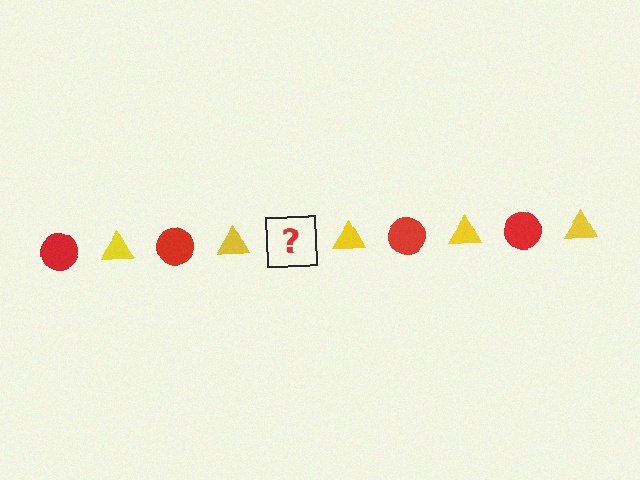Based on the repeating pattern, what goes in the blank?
The blank should be a red circle.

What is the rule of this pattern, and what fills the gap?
The rule is that the pattern alternates between red circle and yellow triangle. The gap should be filled with a red circle.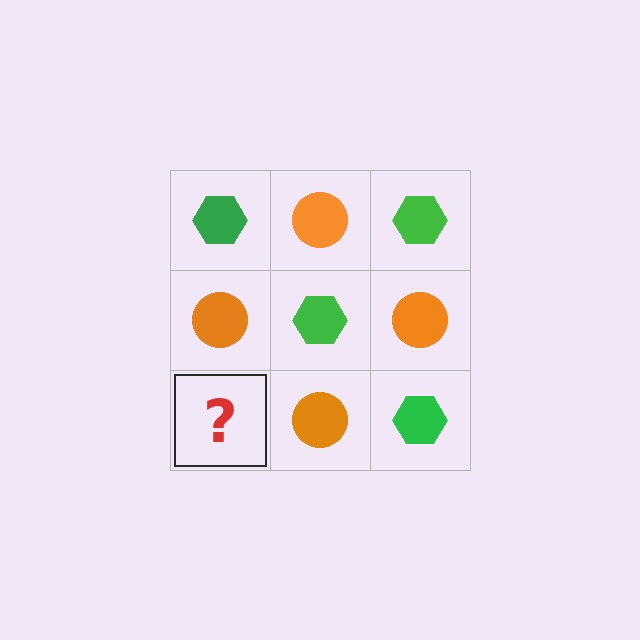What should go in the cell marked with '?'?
The missing cell should contain a green hexagon.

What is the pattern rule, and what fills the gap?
The rule is that it alternates green hexagon and orange circle in a checkerboard pattern. The gap should be filled with a green hexagon.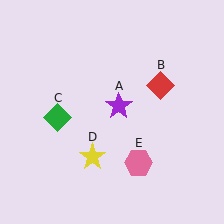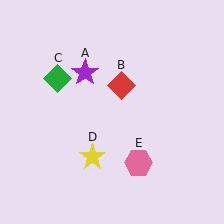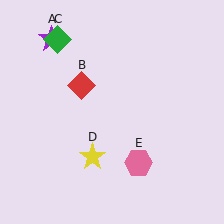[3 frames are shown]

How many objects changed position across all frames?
3 objects changed position: purple star (object A), red diamond (object B), green diamond (object C).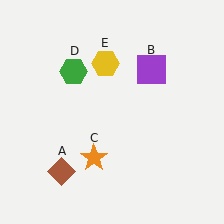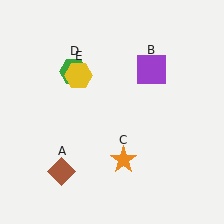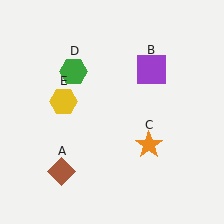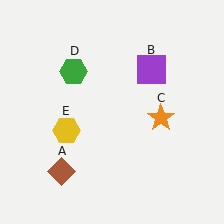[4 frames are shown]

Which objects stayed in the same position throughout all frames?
Brown diamond (object A) and purple square (object B) and green hexagon (object D) remained stationary.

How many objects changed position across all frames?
2 objects changed position: orange star (object C), yellow hexagon (object E).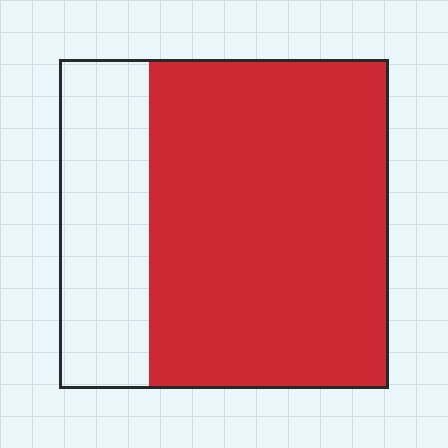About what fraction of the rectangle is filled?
About three quarters (3/4).